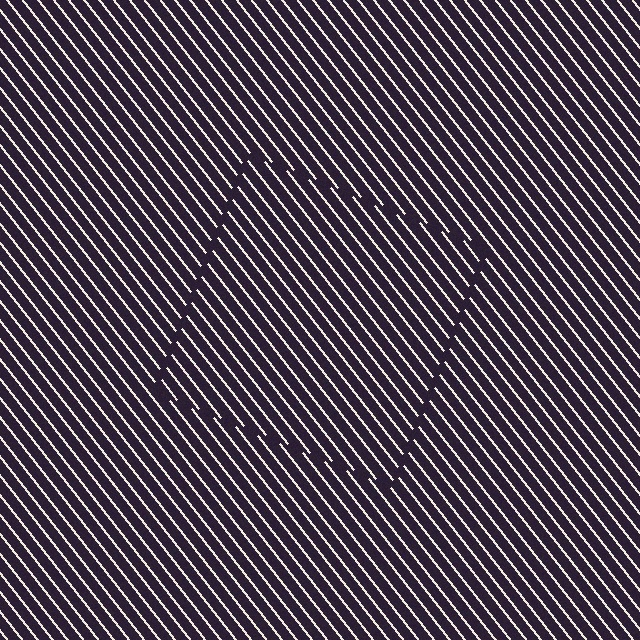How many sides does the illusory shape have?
4 sides — the line-ends trace a square.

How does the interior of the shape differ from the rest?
The interior of the shape contains the same grating, shifted by half a period — the contour is defined by the phase discontinuity where line-ends from the inner and outer gratings abut.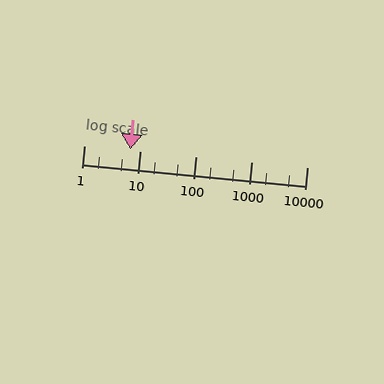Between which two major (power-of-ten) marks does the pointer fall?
The pointer is between 1 and 10.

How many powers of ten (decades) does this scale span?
The scale spans 4 decades, from 1 to 10000.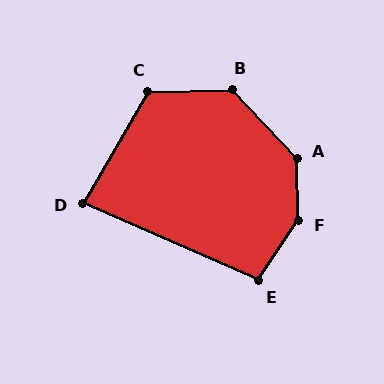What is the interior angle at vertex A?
Approximately 138 degrees (obtuse).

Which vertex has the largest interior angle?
F, at approximately 145 degrees.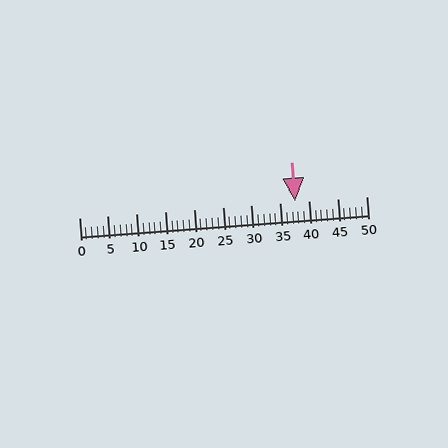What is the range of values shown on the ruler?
The ruler shows values from 0 to 50.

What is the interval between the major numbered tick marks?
The major tick marks are spaced 5 units apart.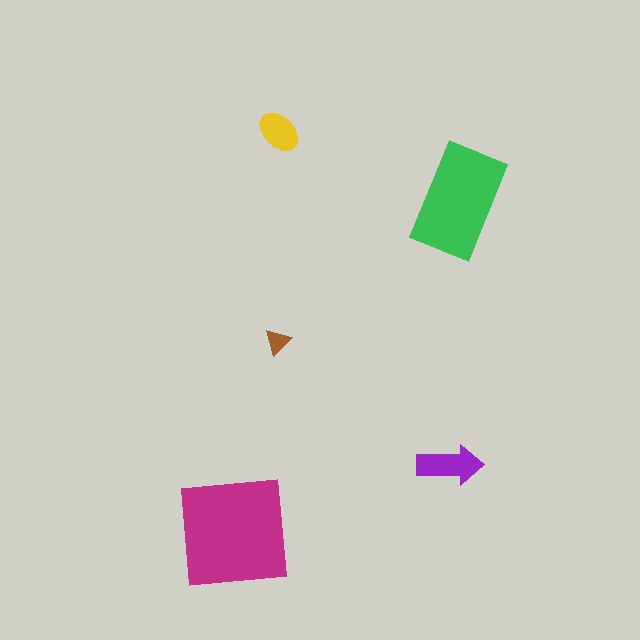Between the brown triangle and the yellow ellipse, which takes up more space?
The yellow ellipse.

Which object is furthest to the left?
The magenta square is leftmost.